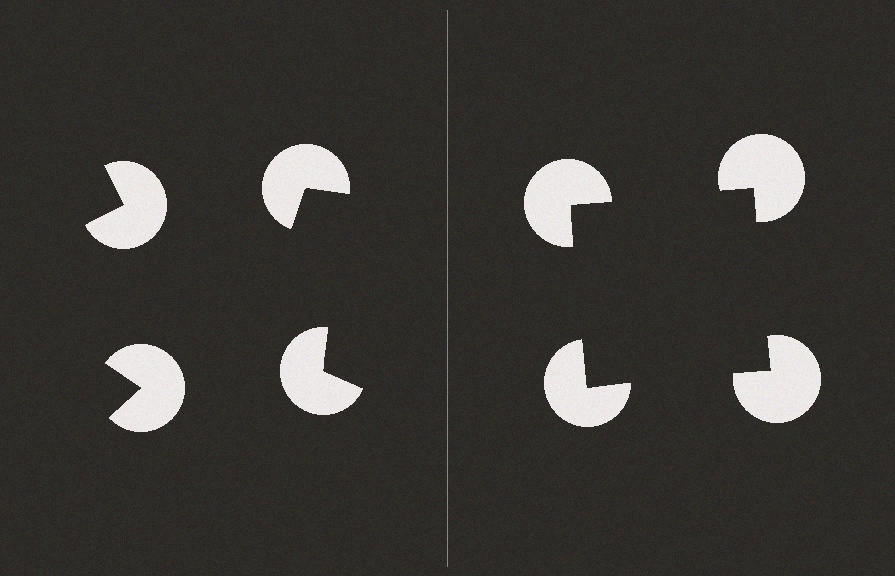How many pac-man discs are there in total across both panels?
8 — 4 on each side.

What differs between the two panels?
The pac-man discs are positioned identically on both sides; only the wedge orientations differ. On the right they align to a square; on the left they are misaligned.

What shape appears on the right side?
An illusory square.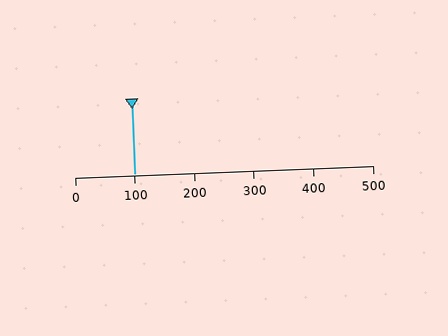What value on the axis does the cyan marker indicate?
The marker indicates approximately 100.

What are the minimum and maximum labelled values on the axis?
The axis runs from 0 to 500.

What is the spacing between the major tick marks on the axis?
The major ticks are spaced 100 apart.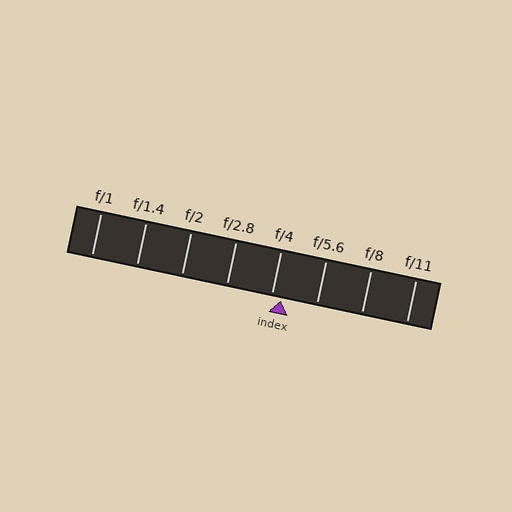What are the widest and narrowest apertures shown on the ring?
The widest aperture shown is f/1 and the narrowest is f/11.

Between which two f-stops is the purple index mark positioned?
The index mark is between f/4 and f/5.6.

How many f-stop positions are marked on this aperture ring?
There are 8 f-stop positions marked.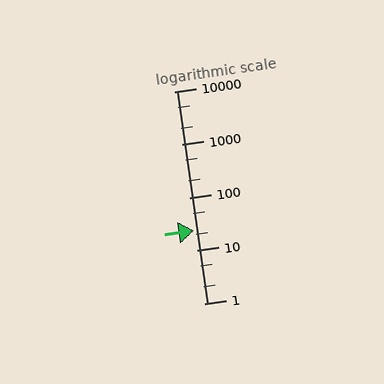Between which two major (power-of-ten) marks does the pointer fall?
The pointer is between 10 and 100.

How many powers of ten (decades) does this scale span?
The scale spans 4 decades, from 1 to 10000.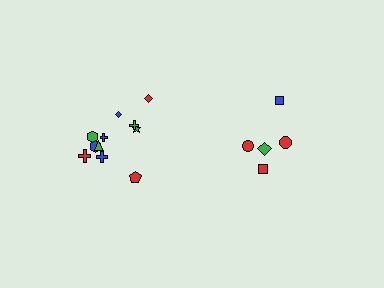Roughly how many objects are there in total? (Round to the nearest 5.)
Roughly 15 objects in total.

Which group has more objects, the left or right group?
The left group.